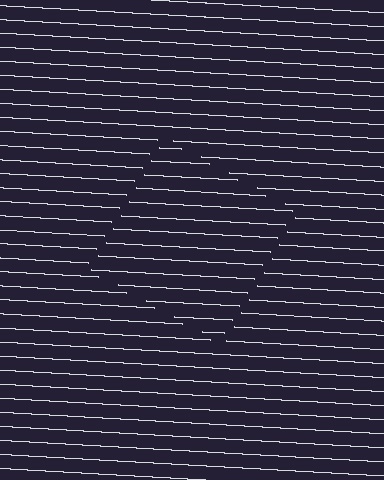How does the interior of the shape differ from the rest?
The interior of the shape contains the same grating, shifted by half a period — the contour is defined by the phase discontinuity where line-ends from the inner and outer gratings abut.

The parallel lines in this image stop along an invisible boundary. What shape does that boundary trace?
An illusory square. The interior of the shape contains the same grating, shifted by half a period — the contour is defined by the phase discontinuity where line-ends from the inner and outer gratings abut.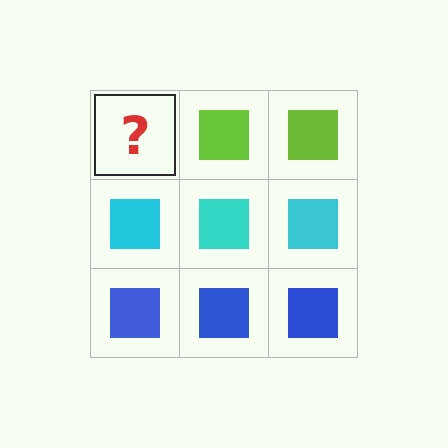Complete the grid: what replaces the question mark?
The question mark should be replaced with a lime square.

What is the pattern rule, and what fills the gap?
The rule is that each row has a consistent color. The gap should be filled with a lime square.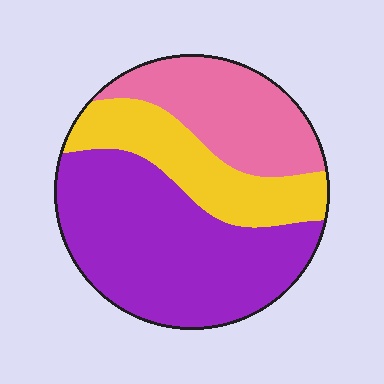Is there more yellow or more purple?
Purple.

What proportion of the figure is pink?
Pink takes up about one quarter (1/4) of the figure.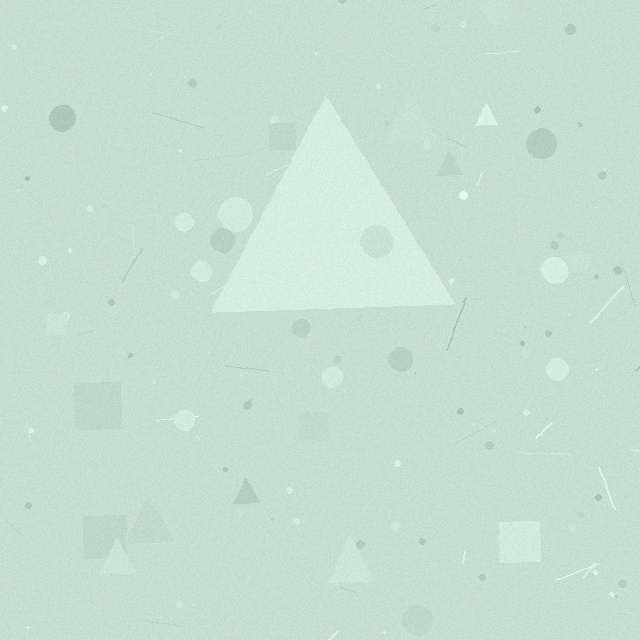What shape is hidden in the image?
A triangle is hidden in the image.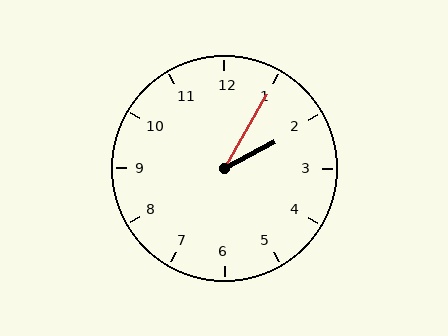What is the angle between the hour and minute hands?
Approximately 32 degrees.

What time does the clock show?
2:05.